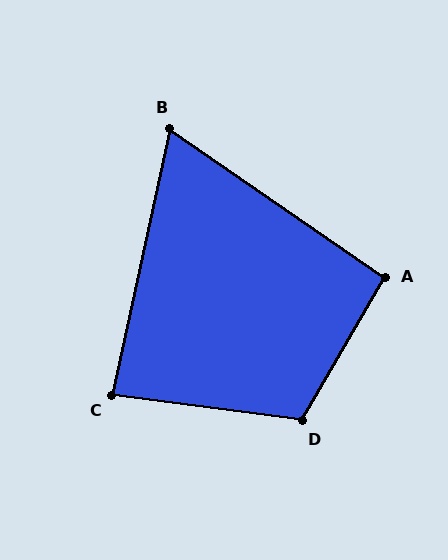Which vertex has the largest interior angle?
D, at approximately 112 degrees.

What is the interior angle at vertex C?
Approximately 85 degrees (approximately right).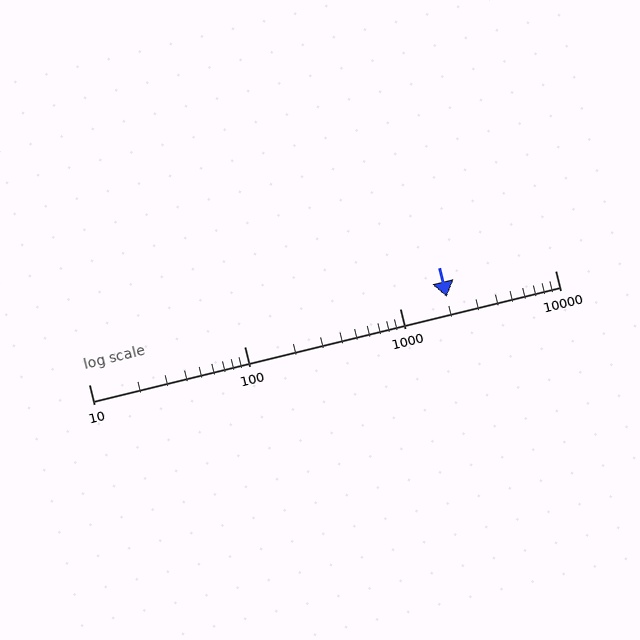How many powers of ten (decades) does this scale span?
The scale spans 3 decades, from 10 to 10000.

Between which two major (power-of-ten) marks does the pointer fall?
The pointer is between 1000 and 10000.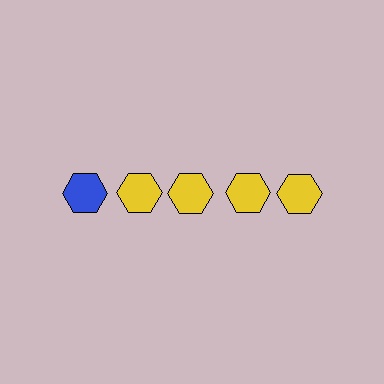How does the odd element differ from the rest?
It has a different color: blue instead of yellow.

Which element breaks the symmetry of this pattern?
The blue hexagon in the top row, leftmost column breaks the symmetry. All other shapes are yellow hexagons.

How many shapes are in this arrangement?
There are 5 shapes arranged in a grid pattern.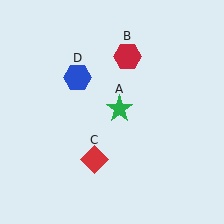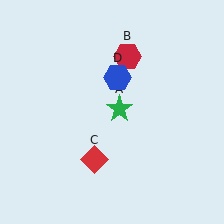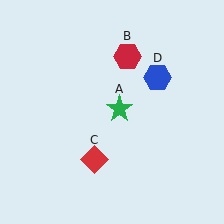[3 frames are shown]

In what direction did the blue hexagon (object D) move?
The blue hexagon (object D) moved right.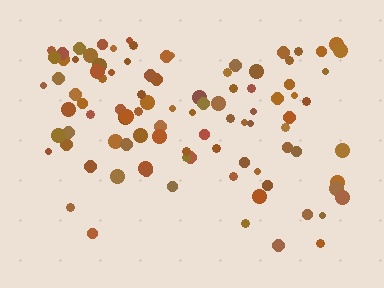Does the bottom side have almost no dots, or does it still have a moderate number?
Still a moderate number, just noticeably fewer than the top.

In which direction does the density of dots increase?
From bottom to top, with the top side densest.